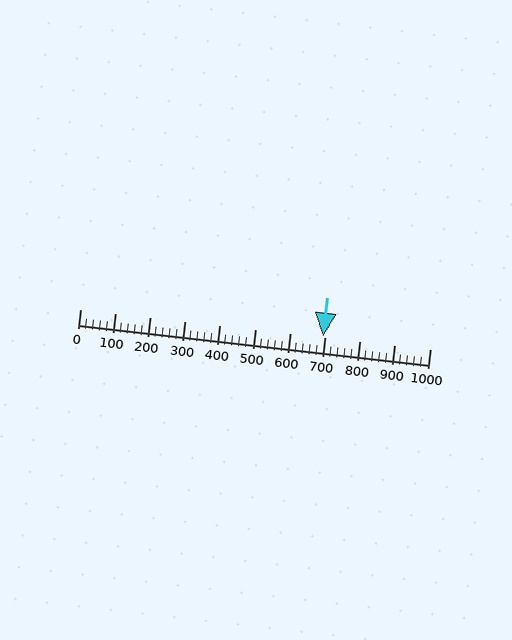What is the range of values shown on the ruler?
The ruler shows values from 0 to 1000.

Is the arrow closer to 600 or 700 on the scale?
The arrow is closer to 700.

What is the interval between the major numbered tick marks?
The major tick marks are spaced 100 units apart.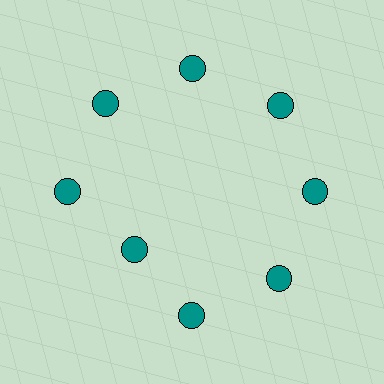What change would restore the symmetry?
The symmetry would be restored by moving it outward, back onto the ring so that all 8 circles sit at equal angles and equal distance from the center.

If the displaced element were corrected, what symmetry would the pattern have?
It would have 8-fold rotational symmetry — the pattern would map onto itself every 45 degrees.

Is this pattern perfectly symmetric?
No. The 8 teal circles are arranged in a ring, but one element near the 8 o'clock position is pulled inward toward the center, breaking the 8-fold rotational symmetry.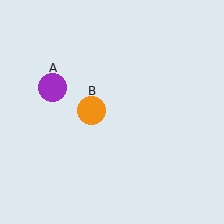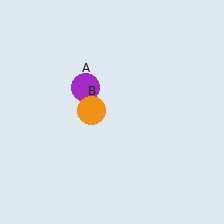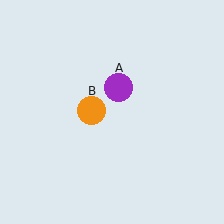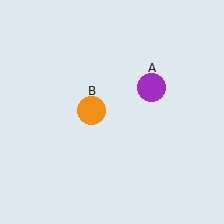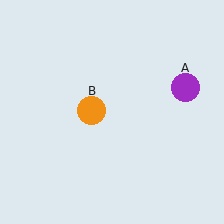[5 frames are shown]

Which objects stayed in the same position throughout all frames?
Orange circle (object B) remained stationary.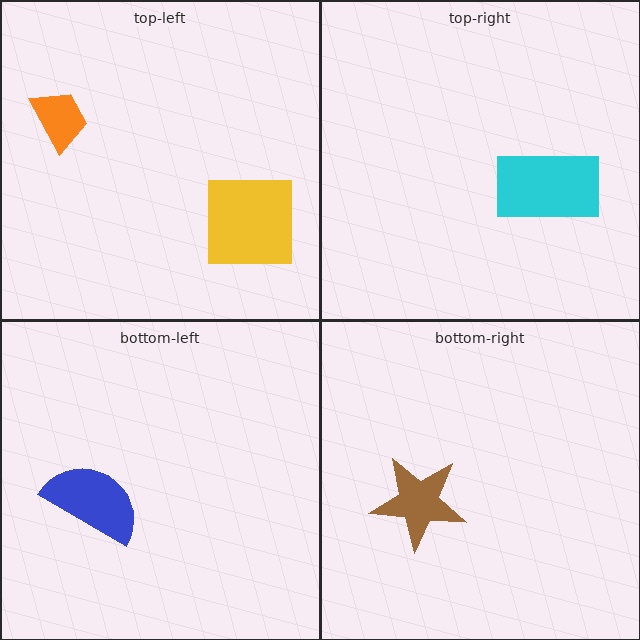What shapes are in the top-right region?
The cyan rectangle.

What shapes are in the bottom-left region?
The blue semicircle.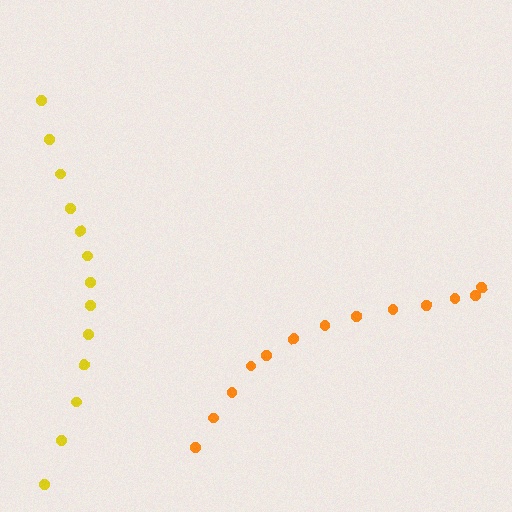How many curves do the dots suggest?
There are 2 distinct paths.